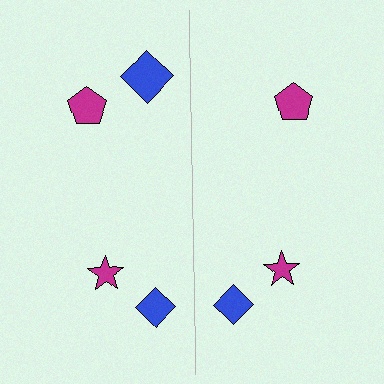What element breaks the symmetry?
A blue diamond is missing from the right side.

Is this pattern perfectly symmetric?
No, the pattern is not perfectly symmetric. A blue diamond is missing from the right side.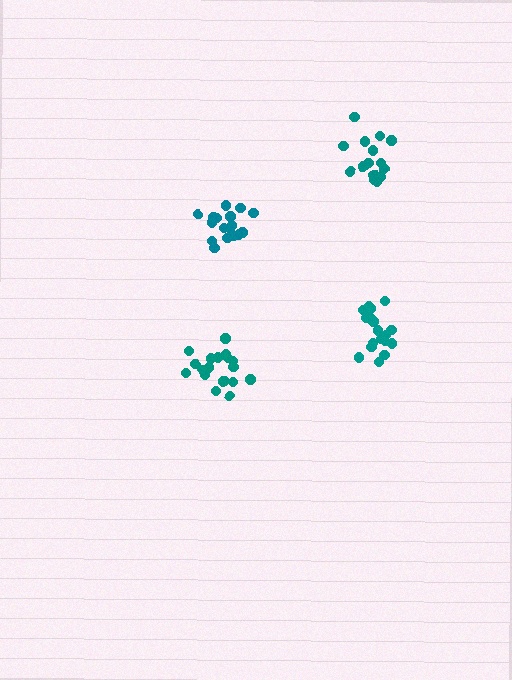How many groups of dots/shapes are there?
There are 4 groups.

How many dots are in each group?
Group 1: 19 dots, Group 2: 20 dots, Group 3: 17 dots, Group 4: 17 dots (73 total).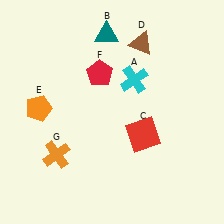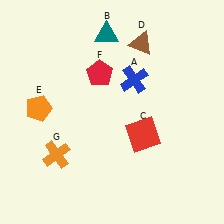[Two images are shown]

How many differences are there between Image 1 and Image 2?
There is 1 difference between the two images.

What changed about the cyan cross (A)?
In Image 1, A is cyan. In Image 2, it changed to blue.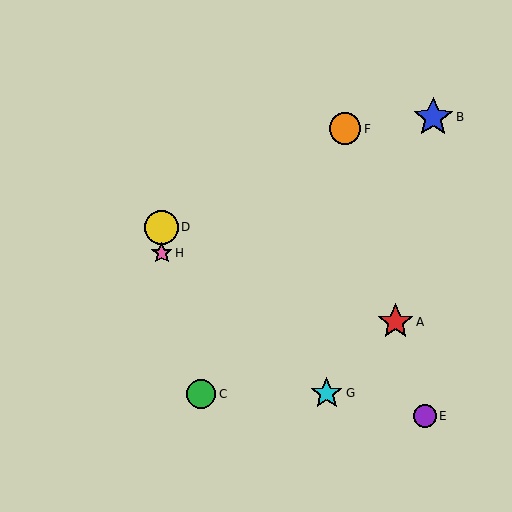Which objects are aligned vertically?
Objects D, H are aligned vertically.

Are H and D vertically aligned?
Yes, both are at x≈162.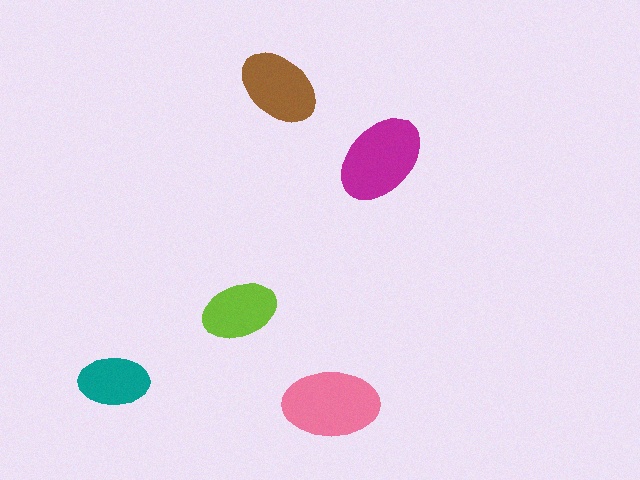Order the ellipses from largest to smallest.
the pink one, the magenta one, the brown one, the lime one, the teal one.